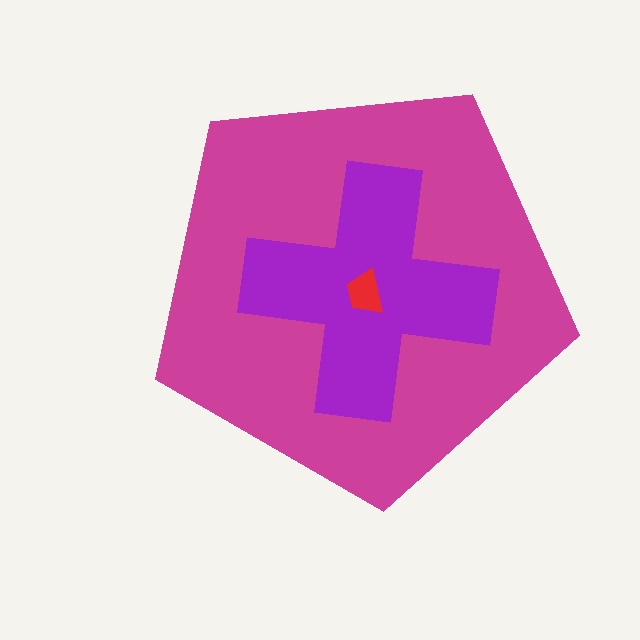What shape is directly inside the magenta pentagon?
The purple cross.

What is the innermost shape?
The red trapezoid.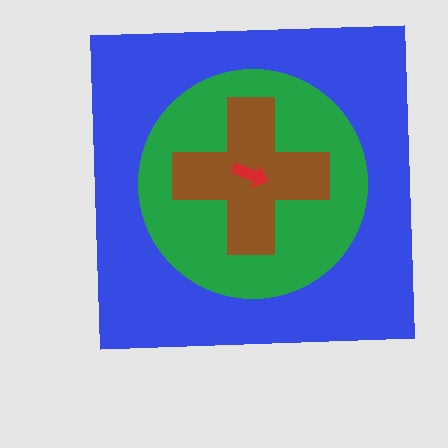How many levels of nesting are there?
4.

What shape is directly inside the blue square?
The green circle.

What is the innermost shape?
The red arrow.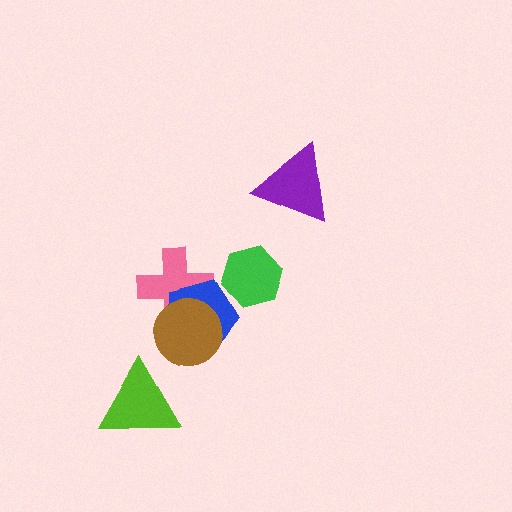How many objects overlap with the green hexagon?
0 objects overlap with the green hexagon.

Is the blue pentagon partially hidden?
Yes, it is partially covered by another shape.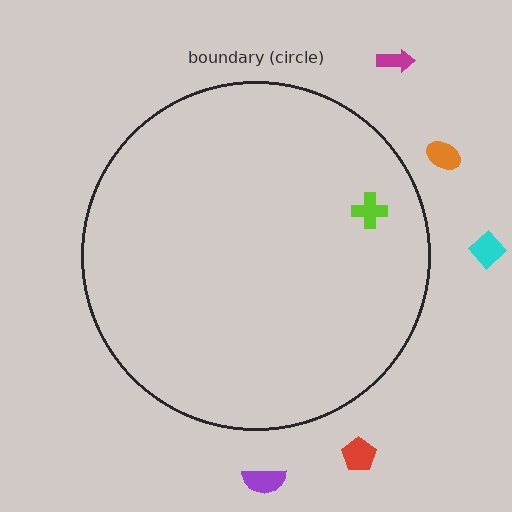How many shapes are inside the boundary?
1 inside, 5 outside.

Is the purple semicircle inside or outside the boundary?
Outside.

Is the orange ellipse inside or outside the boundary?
Outside.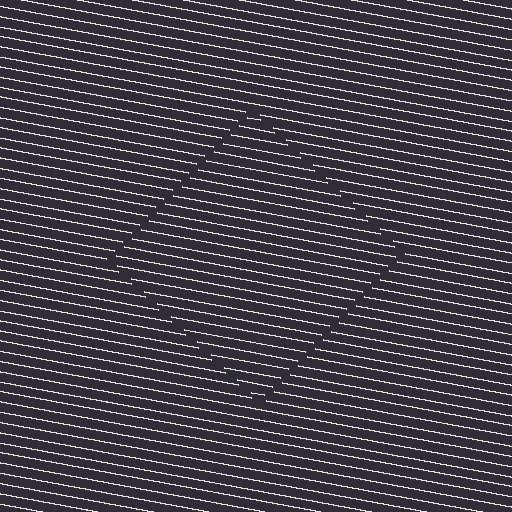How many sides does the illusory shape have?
4 sides — the line-ends trace a square.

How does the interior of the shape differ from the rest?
The interior of the shape contains the same grating, shifted by half a period — the contour is defined by the phase discontinuity where line-ends from the inner and outer gratings abut.